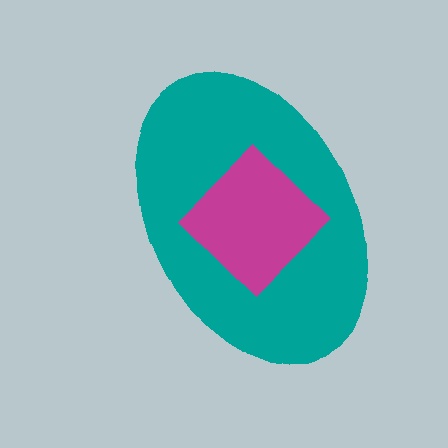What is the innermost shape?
The magenta diamond.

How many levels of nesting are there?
2.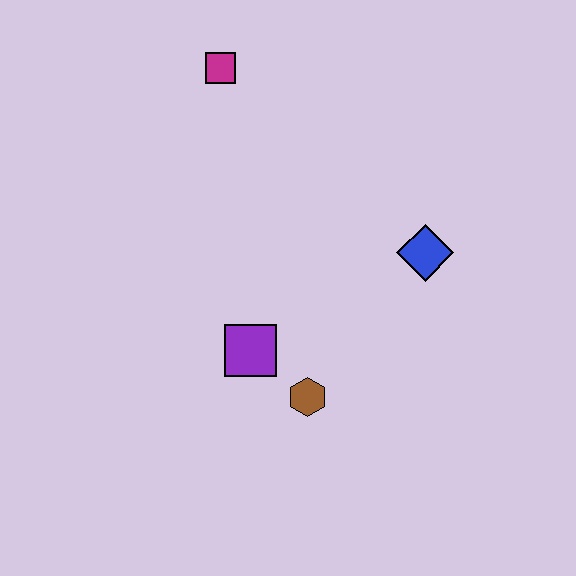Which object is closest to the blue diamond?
The brown hexagon is closest to the blue diamond.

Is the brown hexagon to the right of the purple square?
Yes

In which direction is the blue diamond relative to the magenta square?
The blue diamond is to the right of the magenta square.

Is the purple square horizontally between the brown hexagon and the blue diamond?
No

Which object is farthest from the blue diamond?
The magenta square is farthest from the blue diamond.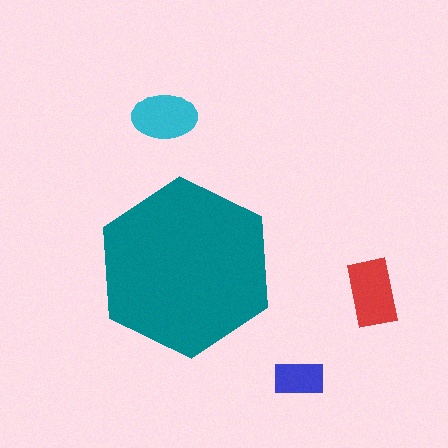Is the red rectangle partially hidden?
No, the red rectangle is fully visible.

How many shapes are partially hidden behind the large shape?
0 shapes are partially hidden.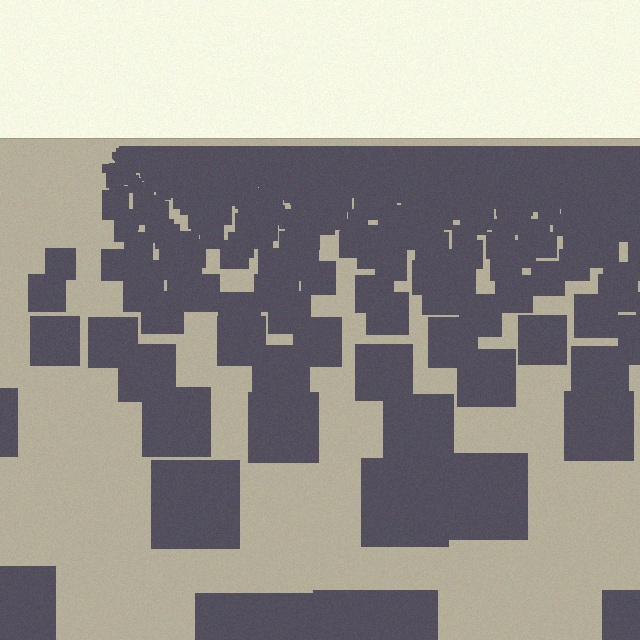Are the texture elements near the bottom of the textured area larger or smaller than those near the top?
Larger. Near the bottom, elements are closer to the viewer and appear at a bigger on-screen size.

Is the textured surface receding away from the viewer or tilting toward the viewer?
The surface is receding away from the viewer. Texture elements get smaller and denser toward the top.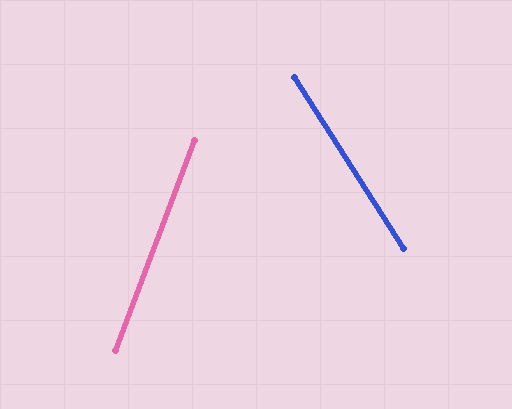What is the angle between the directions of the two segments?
Approximately 53 degrees.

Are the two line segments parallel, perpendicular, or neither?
Neither parallel nor perpendicular — they differ by about 53°.